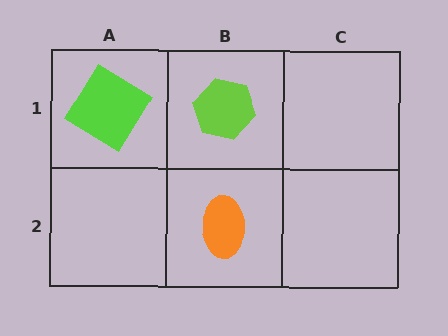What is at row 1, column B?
A lime hexagon.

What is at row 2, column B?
An orange ellipse.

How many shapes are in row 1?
2 shapes.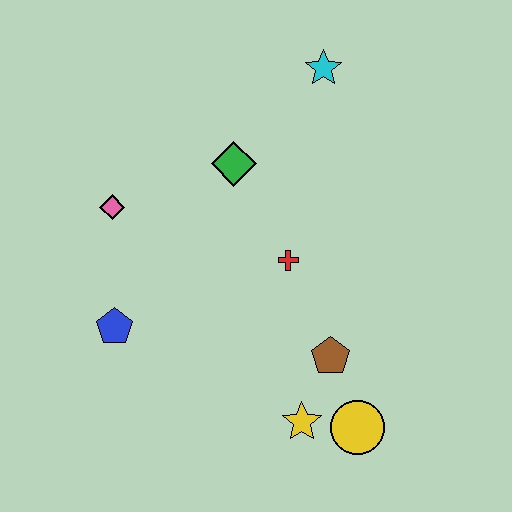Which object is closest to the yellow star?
The yellow circle is closest to the yellow star.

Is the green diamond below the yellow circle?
No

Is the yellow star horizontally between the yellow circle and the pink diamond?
Yes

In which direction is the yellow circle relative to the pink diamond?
The yellow circle is to the right of the pink diamond.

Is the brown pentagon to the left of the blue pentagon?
No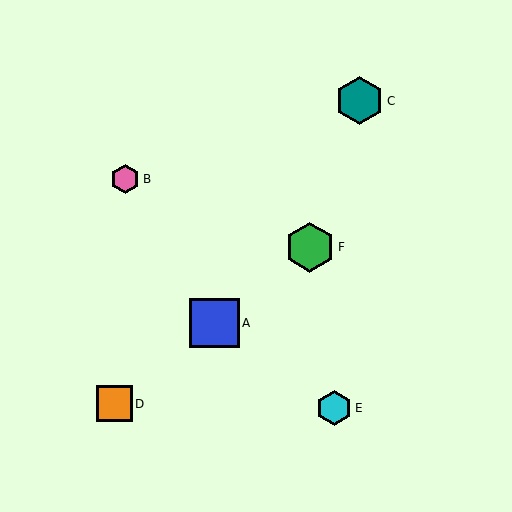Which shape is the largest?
The green hexagon (labeled F) is the largest.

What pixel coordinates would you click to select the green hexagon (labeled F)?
Click at (310, 247) to select the green hexagon F.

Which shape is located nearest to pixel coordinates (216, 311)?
The blue square (labeled A) at (215, 323) is nearest to that location.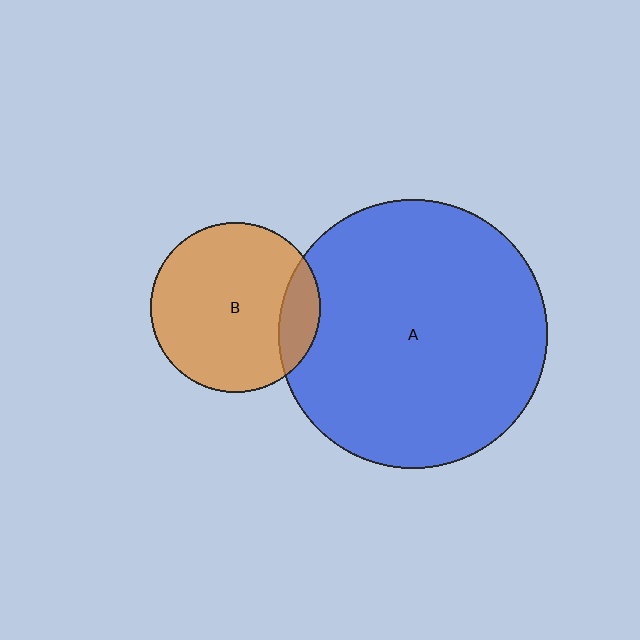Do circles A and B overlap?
Yes.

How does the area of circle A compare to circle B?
Approximately 2.5 times.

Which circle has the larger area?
Circle A (blue).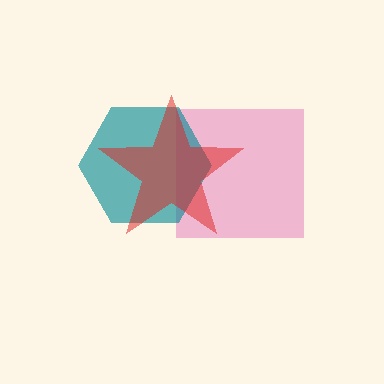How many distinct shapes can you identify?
There are 3 distinct shapes: a pink square, a teal hexagon, a red star.